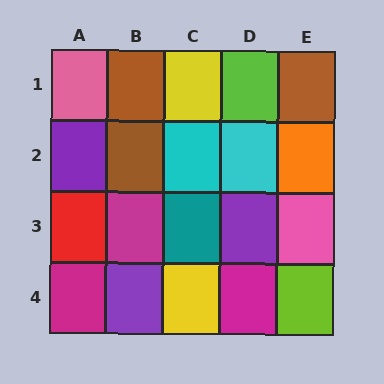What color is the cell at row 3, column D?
Purple.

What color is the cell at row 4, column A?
Magenta.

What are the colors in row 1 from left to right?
Pink, brown, yellow, lime, brown.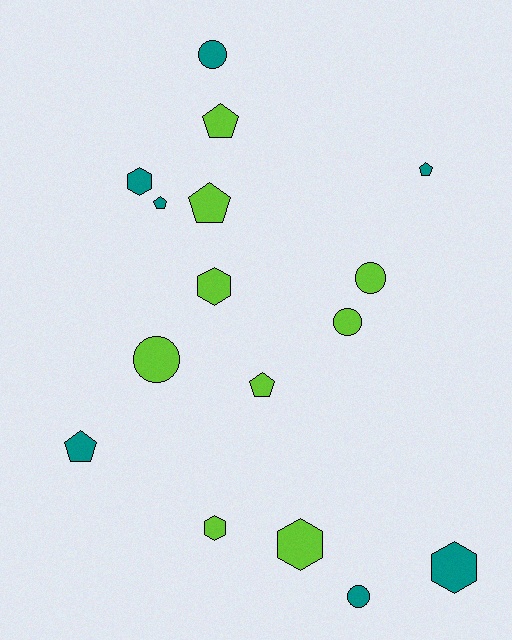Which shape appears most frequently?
Pentagon, with 6 objects.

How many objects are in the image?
There are 16 objects.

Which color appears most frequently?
Lime, with 9 objects.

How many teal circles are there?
There are 2 teal circles.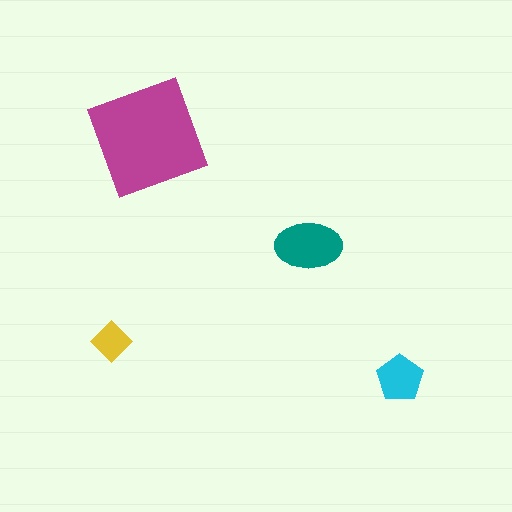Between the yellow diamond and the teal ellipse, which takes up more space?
The teal ellipse.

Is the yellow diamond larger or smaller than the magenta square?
Smaller.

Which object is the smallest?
The yellow diamond.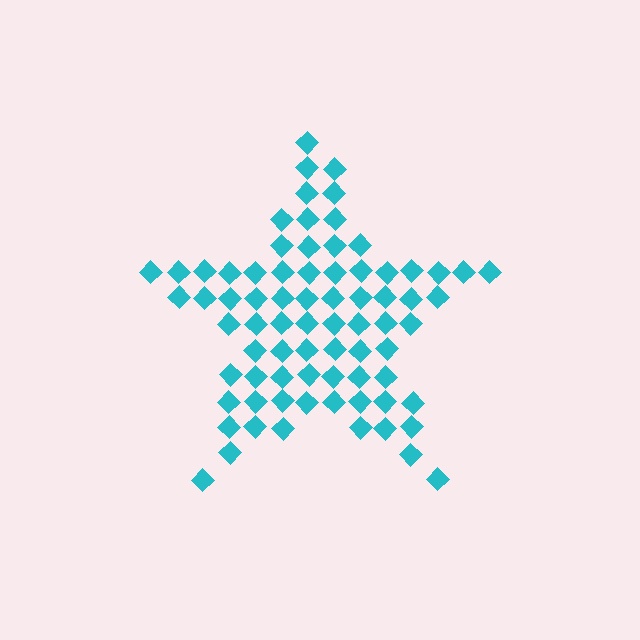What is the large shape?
The large shape is a star.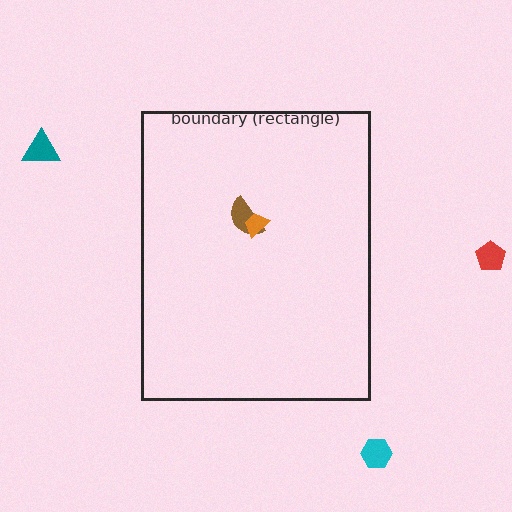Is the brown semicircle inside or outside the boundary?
Inside.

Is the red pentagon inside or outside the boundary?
Outside.